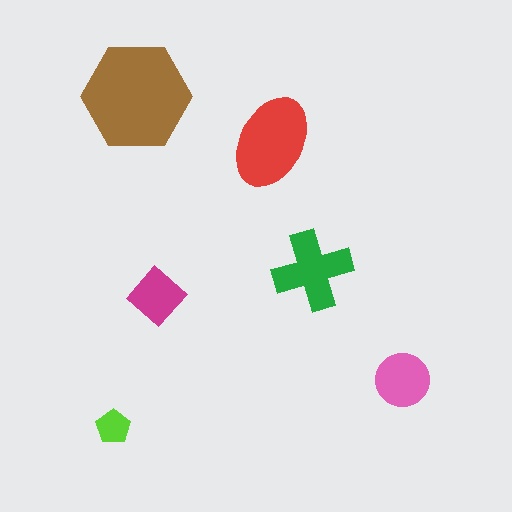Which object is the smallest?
The lime pentagon.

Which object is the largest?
The brown hexagon.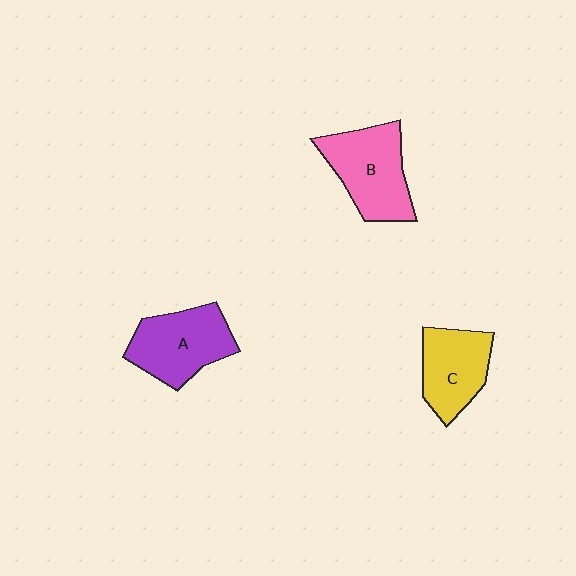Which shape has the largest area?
Shape B (pink).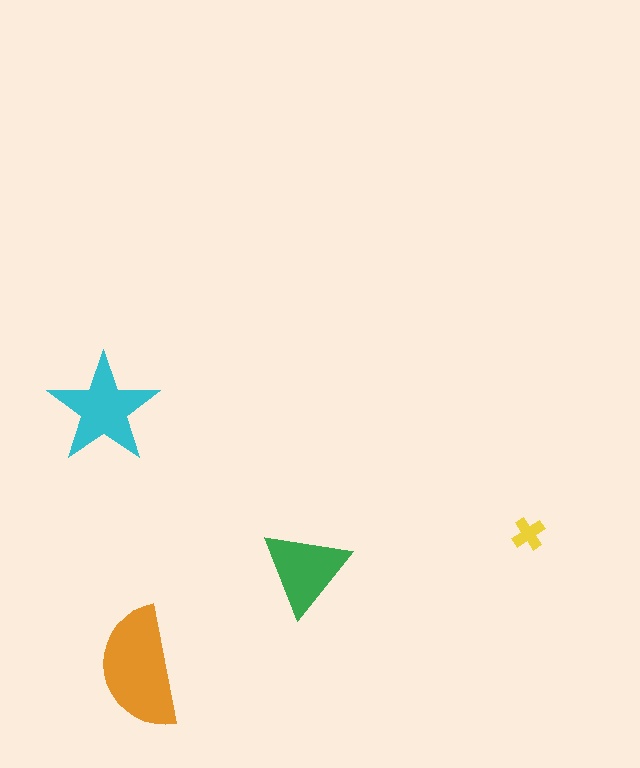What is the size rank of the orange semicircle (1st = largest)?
1st.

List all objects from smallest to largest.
The yellow cross, the green triangle, the cyan star, the orange semicircle.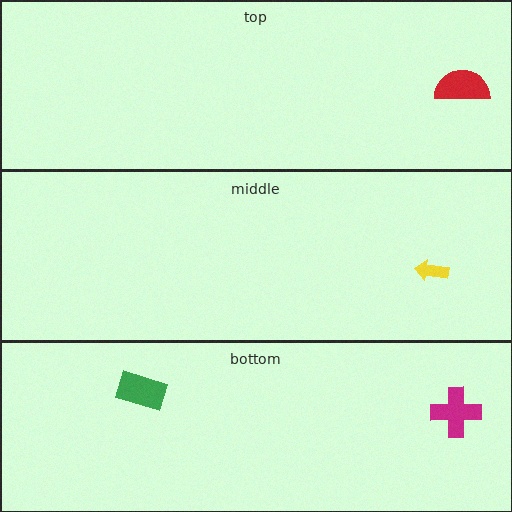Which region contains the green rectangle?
The bottom region.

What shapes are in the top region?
The red semicircle.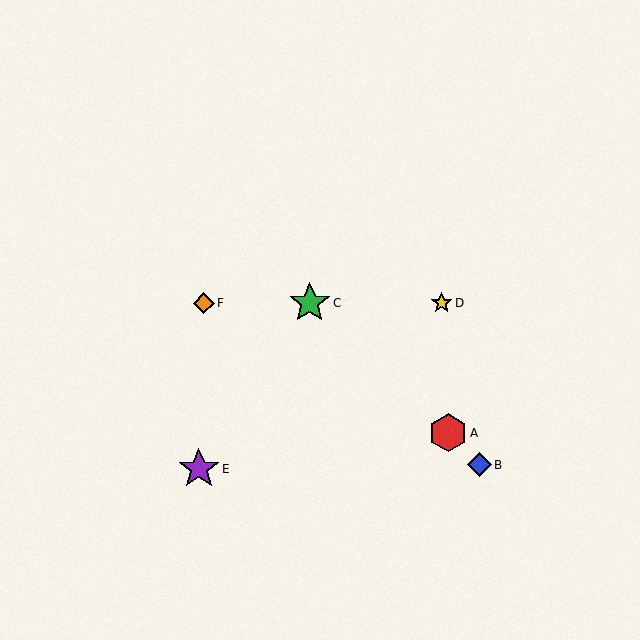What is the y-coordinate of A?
Object A is at y≈433.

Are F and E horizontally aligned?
No, F is at y≈303 and E is at y≈469.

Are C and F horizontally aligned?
Yes, both are at y≈303.